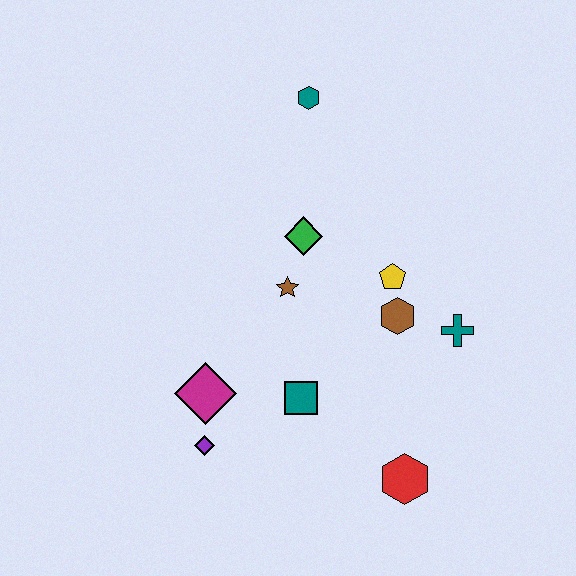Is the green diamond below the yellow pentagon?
No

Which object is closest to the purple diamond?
The magenta diamond is closest to the purple diamond.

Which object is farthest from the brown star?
The red hexagon is farthest from the brown star.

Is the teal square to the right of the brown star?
Yes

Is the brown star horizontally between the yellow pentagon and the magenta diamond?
Yes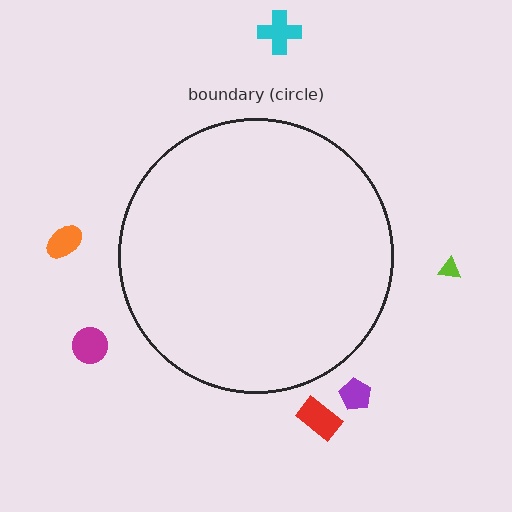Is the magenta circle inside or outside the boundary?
Outside.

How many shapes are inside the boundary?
0 inside, 6 outside.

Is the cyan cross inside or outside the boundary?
Outside.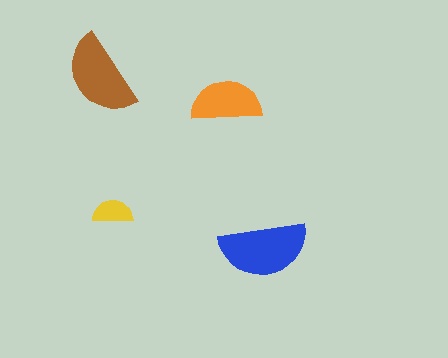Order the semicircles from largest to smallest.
the blue one, the brown one, the orange one, the yellow one.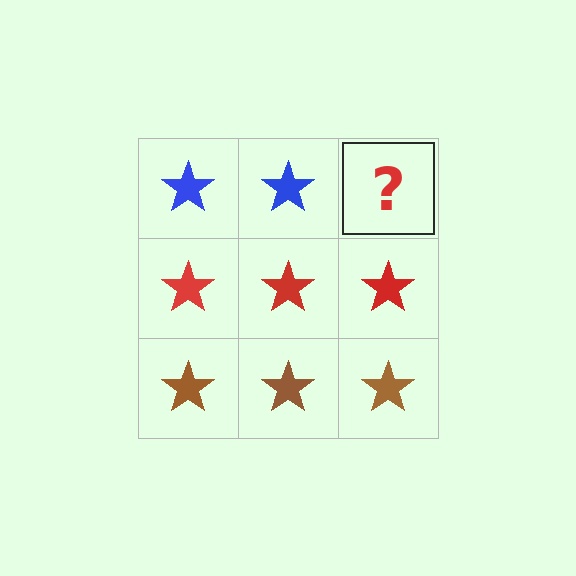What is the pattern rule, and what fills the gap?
The rule is that each row has a consistent color. The gap should be filled with a blue star.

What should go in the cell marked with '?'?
The missing cell should contain a blue star.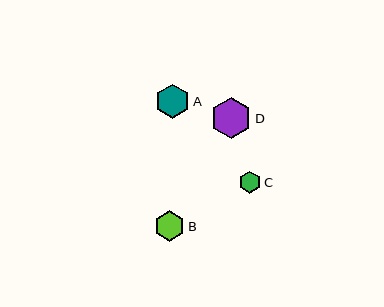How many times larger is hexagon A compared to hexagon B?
Hexagon A is approximately 1.1 times the size of hexagon B.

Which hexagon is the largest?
Hexagon D is the largest with a size of approximately 41 pixels.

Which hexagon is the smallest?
Hexagon C is the smallest with a size of approximately 22 pixels.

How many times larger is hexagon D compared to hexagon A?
Hexagon D is approximately 1.2 times the size of hexagon A.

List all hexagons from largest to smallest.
From largest to smallest: D, A, B, C.